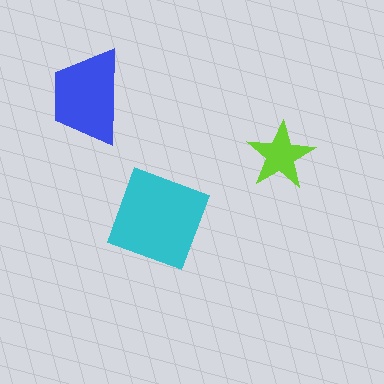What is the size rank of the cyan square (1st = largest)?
1st.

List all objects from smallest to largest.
The lime star, the blue trapezoid, the cyan square.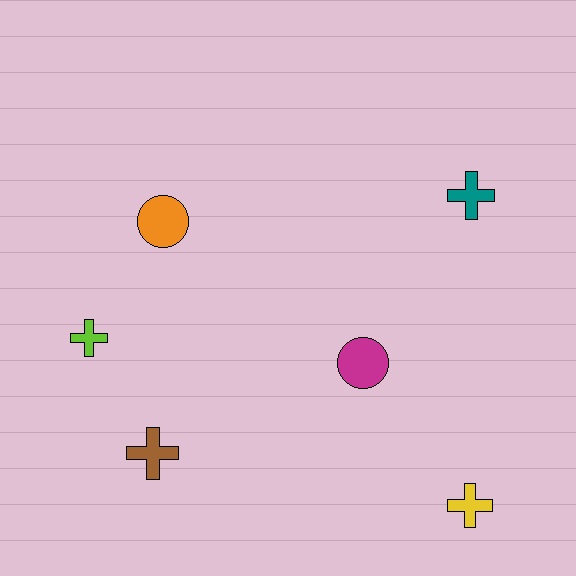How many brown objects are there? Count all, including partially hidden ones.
There is 1 brown object.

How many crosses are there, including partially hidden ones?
There are 4 crosses.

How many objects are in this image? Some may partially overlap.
There are 6 objects.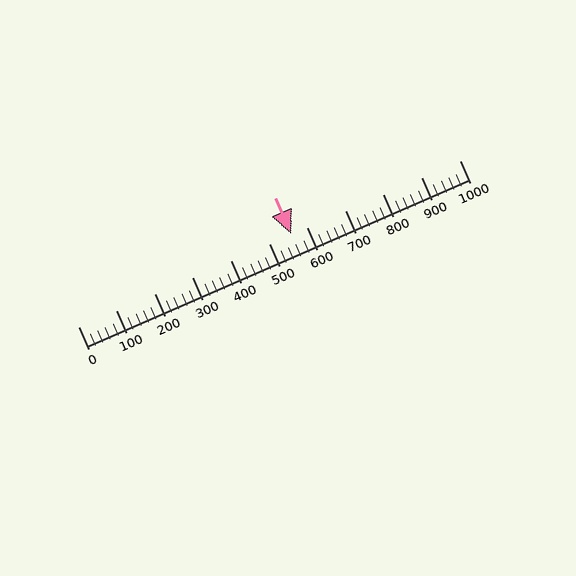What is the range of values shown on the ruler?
The ruler shows values from 0 to 1000.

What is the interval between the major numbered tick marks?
The major tick marks are spaced 100 units apart.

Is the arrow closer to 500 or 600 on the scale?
The arrow is closer to 600.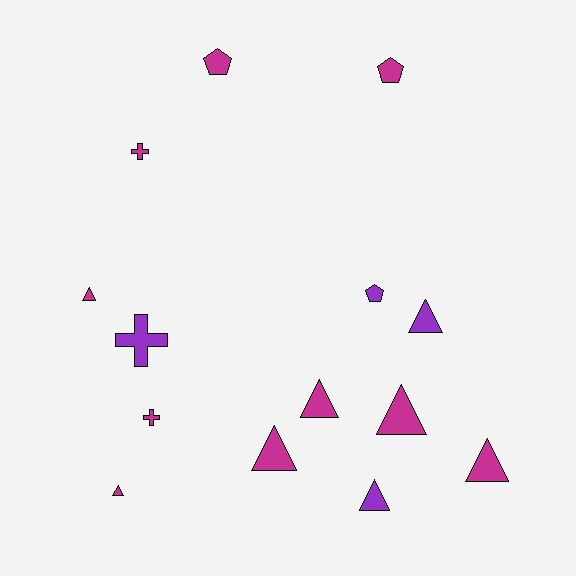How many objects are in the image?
There are 14 objects.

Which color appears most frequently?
Magenta, with 10 objects.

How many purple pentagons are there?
There is 1 purple pentagon.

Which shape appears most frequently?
Triangle, with 8 objects.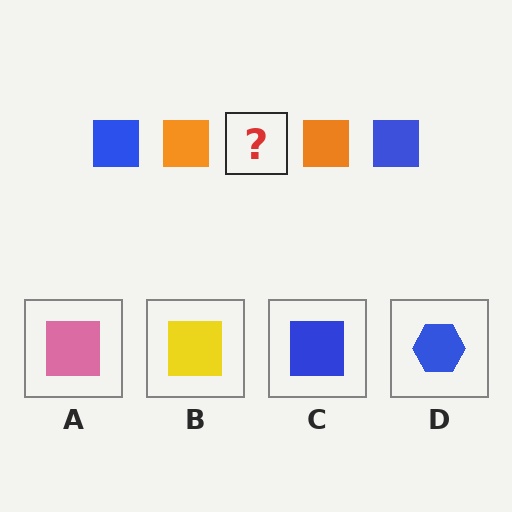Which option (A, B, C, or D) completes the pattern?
C.